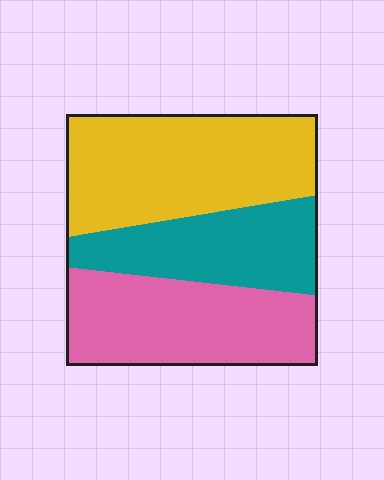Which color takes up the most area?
Yellow, at roughly 40%.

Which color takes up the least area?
Teal, at roughly 25%.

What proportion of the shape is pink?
Pink takes up between a third and a half of the shape.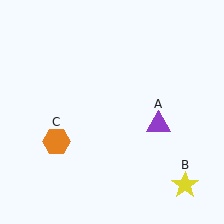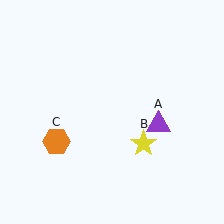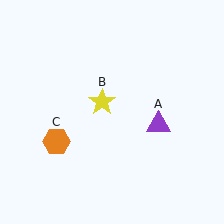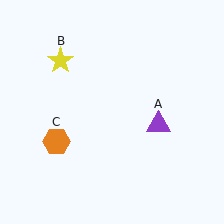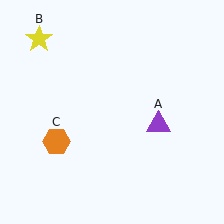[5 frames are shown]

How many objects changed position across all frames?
1 object changed position: yellow star (object B).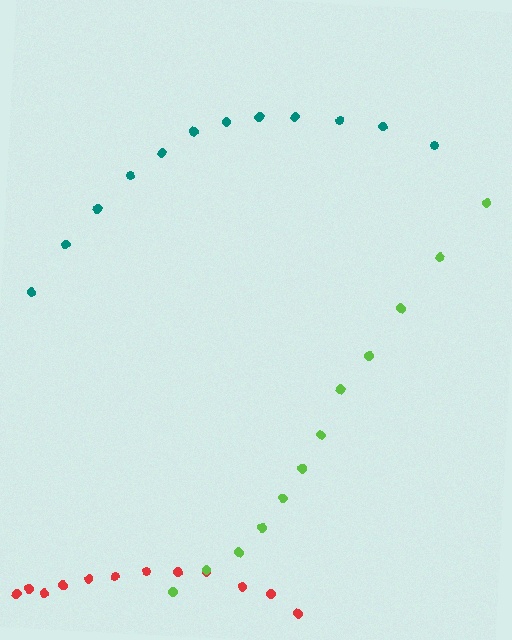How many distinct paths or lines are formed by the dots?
There are 3 distinct paths.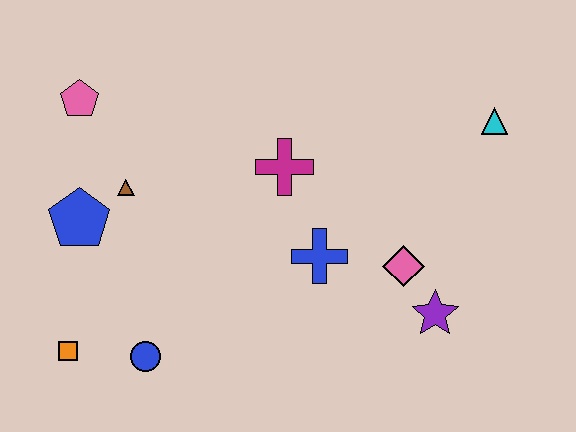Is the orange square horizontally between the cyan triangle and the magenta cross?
No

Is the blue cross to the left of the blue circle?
No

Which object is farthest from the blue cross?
The pink pentagon is farthest from the blue cross.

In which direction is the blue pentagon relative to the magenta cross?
The blue pentagon is to the left of the magenta cross.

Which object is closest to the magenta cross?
The blue cross is closest to the magenta cross.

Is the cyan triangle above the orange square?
Yes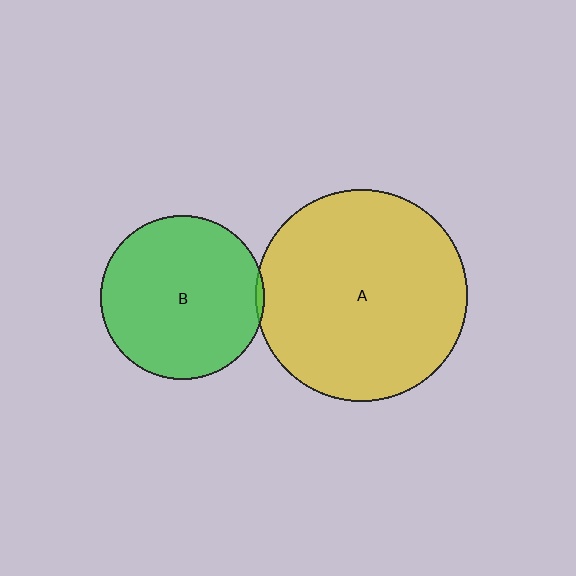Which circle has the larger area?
Circle A (yellow).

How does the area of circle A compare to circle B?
Approximately 1.7 times.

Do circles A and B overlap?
Yes.